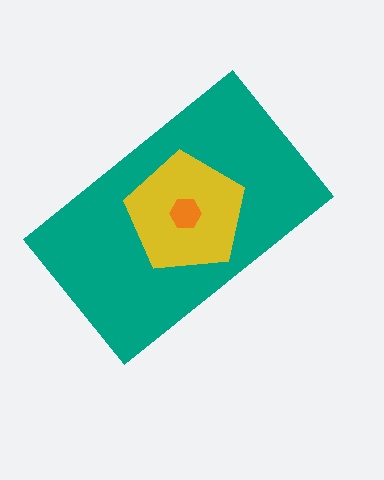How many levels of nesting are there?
3.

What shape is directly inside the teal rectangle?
The yellow pentagon.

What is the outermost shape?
The teal rectangle.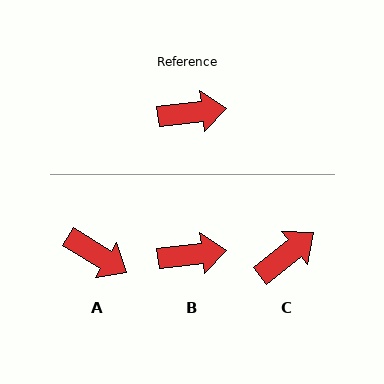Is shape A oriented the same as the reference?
No, it is off by about 38 degrees.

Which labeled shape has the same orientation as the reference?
B.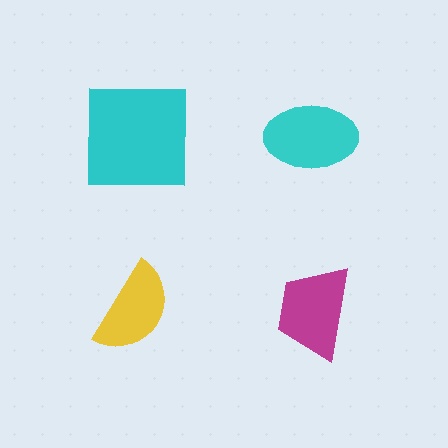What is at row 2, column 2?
A magenta trapezoid.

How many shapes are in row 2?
2 shapes.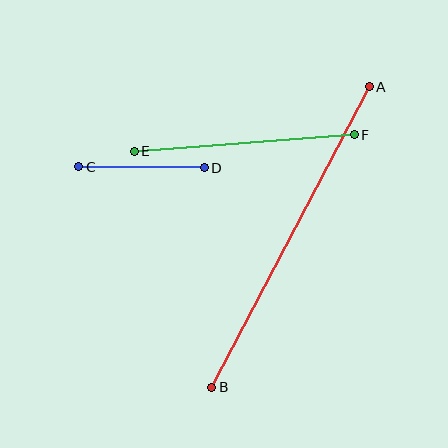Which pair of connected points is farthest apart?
Points A and B are farthest apart.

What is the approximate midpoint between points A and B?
The midpoint is at approximately (291, 237) pixels.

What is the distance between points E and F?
The distance is approximately 221 pixels.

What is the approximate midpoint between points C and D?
The midpoint is at approximately (142, 167) pixels.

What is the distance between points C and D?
The distance is approximately 125 pixels.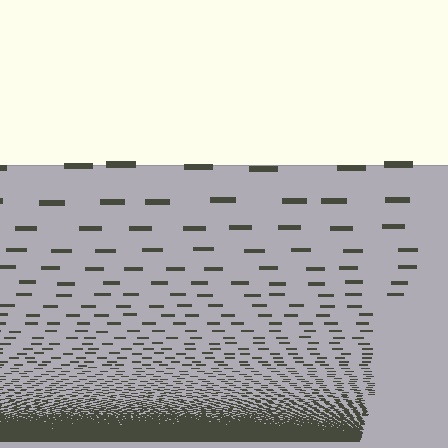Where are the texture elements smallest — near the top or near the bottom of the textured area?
Near the bottom.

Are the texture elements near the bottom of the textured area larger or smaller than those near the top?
Smaller. The gradient is inverted — elements near the bottom are smaller and denser.